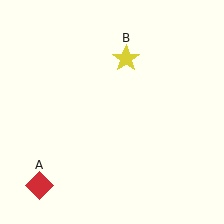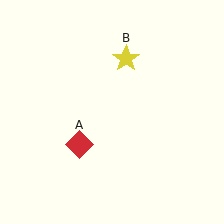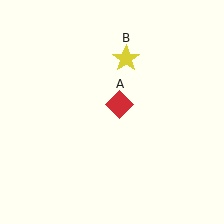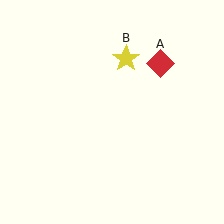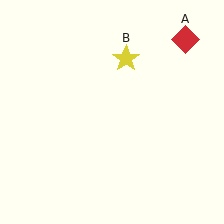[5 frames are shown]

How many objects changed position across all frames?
1 object changed position: red diamond (object A).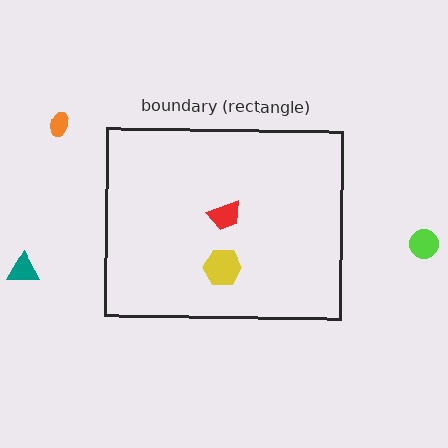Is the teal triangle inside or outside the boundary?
Outside.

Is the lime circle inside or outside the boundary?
Outside.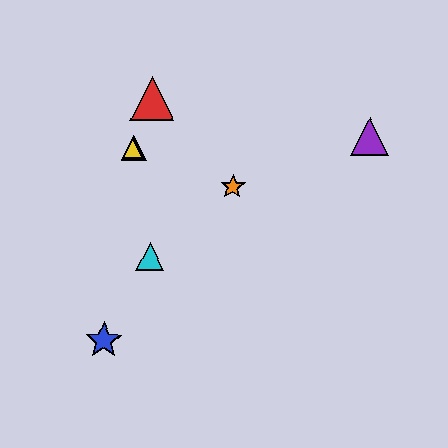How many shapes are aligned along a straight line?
3 shapes (the green triangle, the yellow triangle, the orange star) are aligned along a straight line.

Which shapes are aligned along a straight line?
The green triangle, the yellow triangle, the orange star are aligned along a straight line.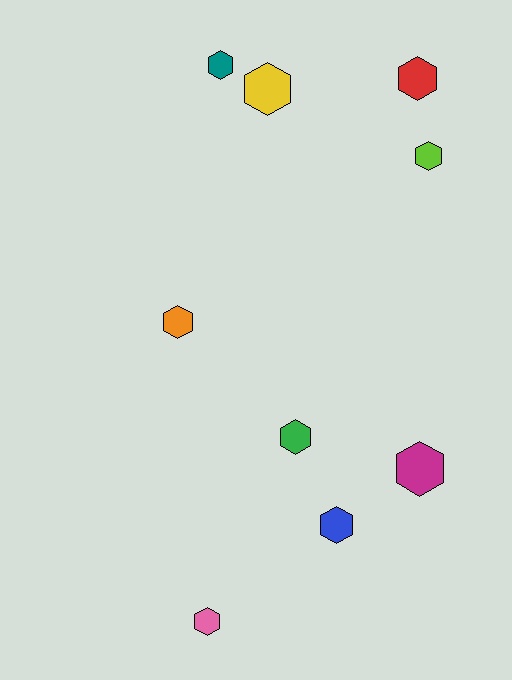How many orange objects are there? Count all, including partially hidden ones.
There is 1 orange object.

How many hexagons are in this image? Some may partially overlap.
There are 9 hexagons.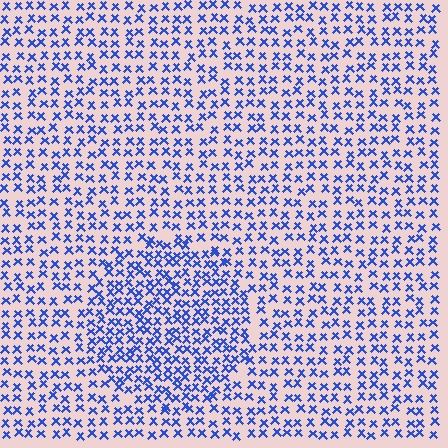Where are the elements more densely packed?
The elements are more densely packed inside the circle boundary.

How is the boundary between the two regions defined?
The boundary is defined by a change in element density (approximately 1.6x ratio). All elements are the same color, size, and shape.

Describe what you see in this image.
The image contains small blue elements arranged at two different densities. A circle-shaped region is visible where the elements are more densely packed than the surrounding area.